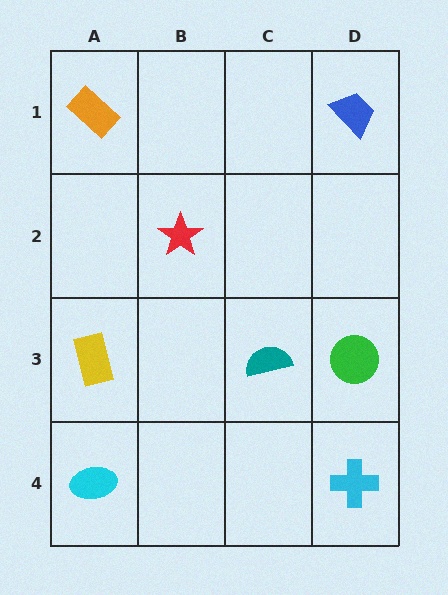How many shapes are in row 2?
1 shape.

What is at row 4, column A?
A cyan ellipse.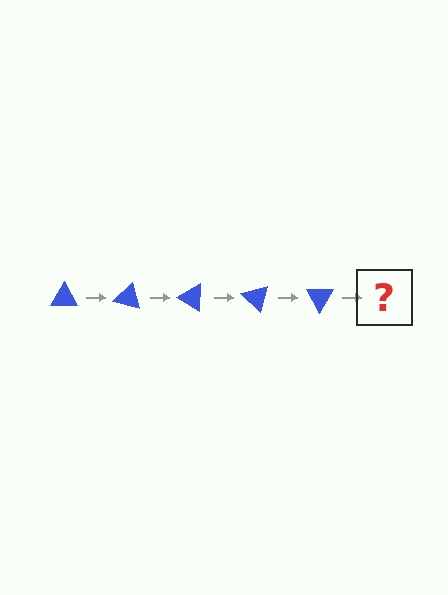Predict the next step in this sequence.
The next step is a blue triangle rotated 75 degrees.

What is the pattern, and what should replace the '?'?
The pattern is that the triangle rotates 15 degrees each step. The '?' should be a blue triangle rotated 75 degrees.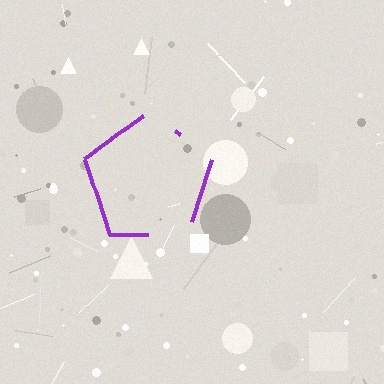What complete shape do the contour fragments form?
The contour fragments form a pentagon.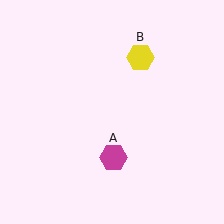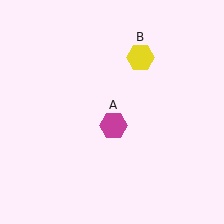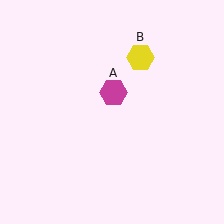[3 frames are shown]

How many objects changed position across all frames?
1 object changed position: magenta hexagon (object A).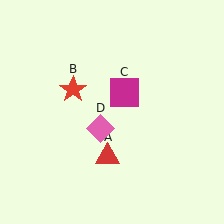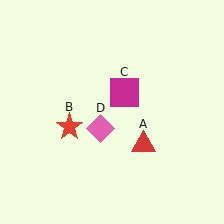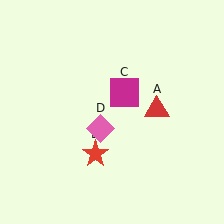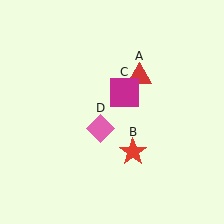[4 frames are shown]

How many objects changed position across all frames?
2 objects changed position: red triangle (object A), red star (object B).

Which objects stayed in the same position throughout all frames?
Magenta square (object C) and pink diamond (object D) remained stationary.